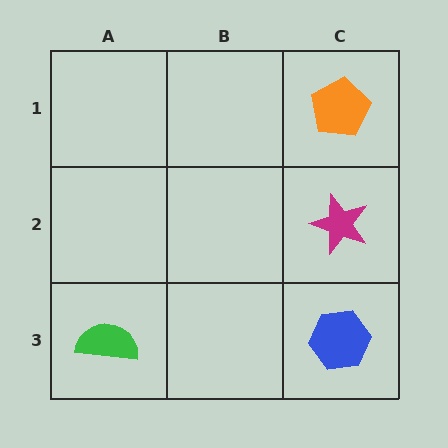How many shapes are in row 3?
2 shapes.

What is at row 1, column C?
An orange pentagon.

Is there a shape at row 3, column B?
No, that cell is empty.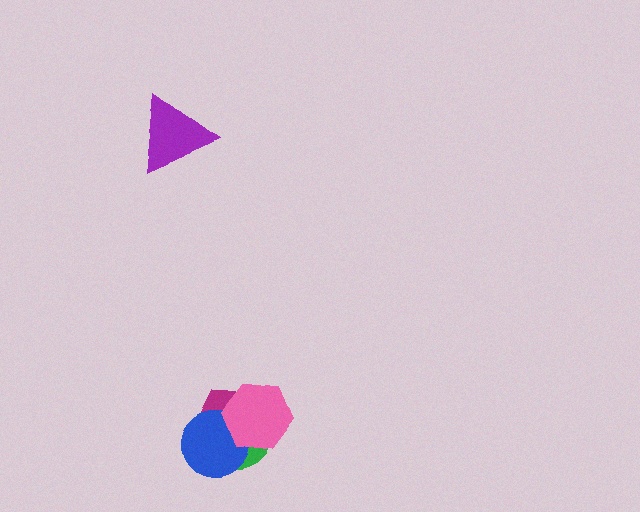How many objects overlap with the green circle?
3 objects overlap with the green circle.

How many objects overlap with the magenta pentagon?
3 objects overlap with the magenta pentagon.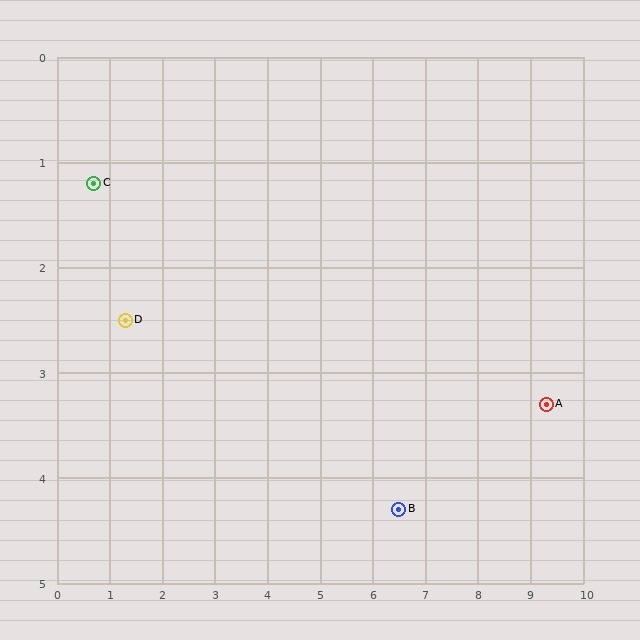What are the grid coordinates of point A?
Point A is at approximately (9.3, 3.3).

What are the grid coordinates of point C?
Point C is at approximately (0.7, 1.2).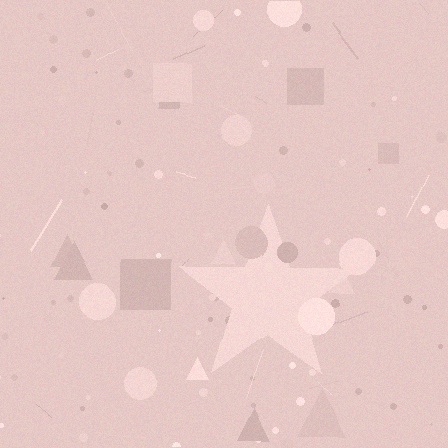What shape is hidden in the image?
A star is hidden in the image.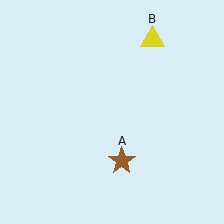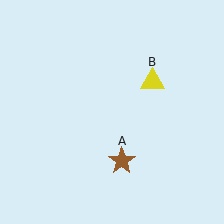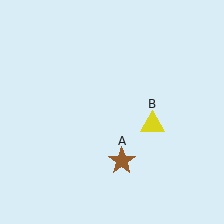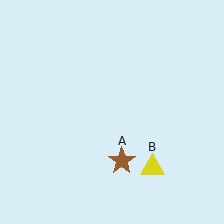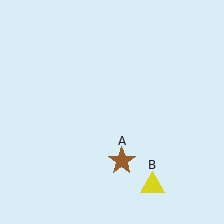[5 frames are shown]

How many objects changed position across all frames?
1 object changed position: yellow triangle (object B).